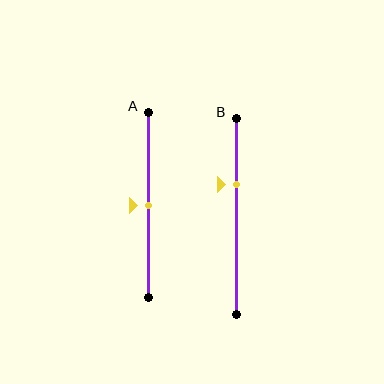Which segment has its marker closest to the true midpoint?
Segment A has its marker closest to the true midpoint.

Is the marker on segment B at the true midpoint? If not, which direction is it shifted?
No, the marker on segment B is shifted upward by about 16% of the segment length.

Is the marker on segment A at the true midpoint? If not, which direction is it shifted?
Yes, the marker on segment A is at the true midpoint.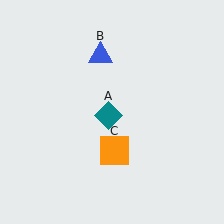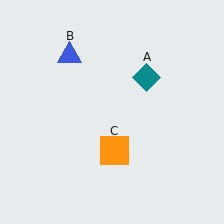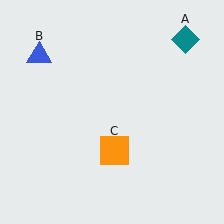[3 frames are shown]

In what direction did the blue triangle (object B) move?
The blue triangle (object B) moved left.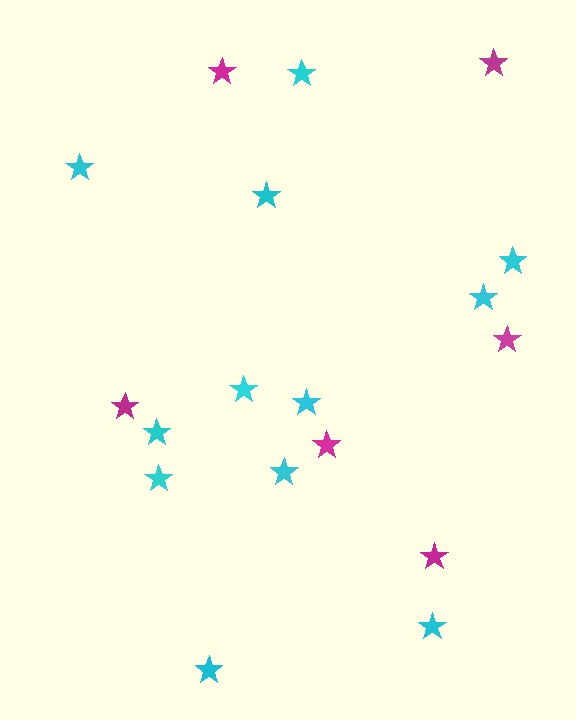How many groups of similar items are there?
There are 2 groups: one group of magenta stars (6) and one group of cyan stars (12).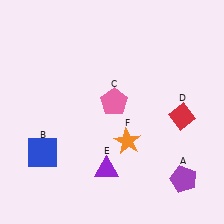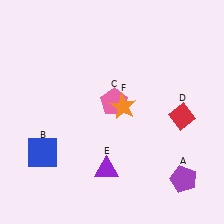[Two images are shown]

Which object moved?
The orange star (F) moved up.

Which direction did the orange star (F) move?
The orange star (F) moved up.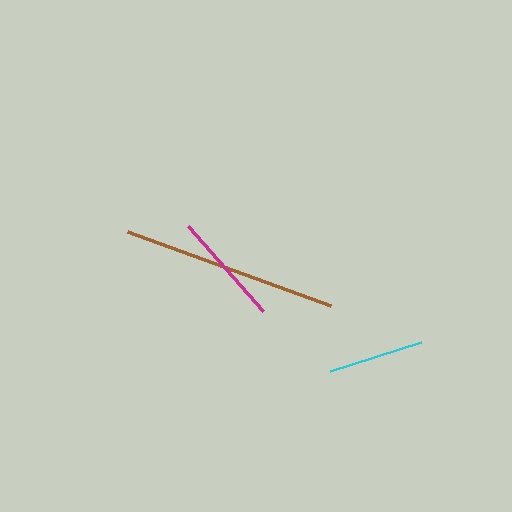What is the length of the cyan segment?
The cyan segment is approximately 96 pixels long.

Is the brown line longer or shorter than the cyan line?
The brown line is longer than the cyan line.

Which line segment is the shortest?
The cyan line is the shortest at approximately 96 pixels.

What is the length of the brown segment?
The brown segment is approximately 216 pixels long.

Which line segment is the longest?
The brown line is the longest at approximately 216 pixels.